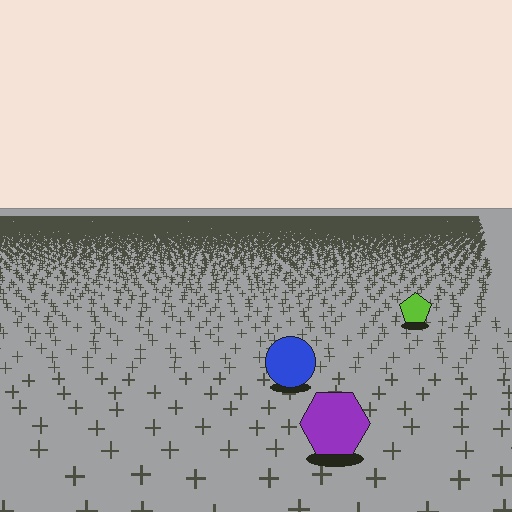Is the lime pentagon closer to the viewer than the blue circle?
No. The blue circle is closer — you can tell from the texture gradient: the ground texture is coarser near it.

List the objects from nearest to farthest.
From nearest to farthest: the purple hexagon, the blue circle, the lime pentagon.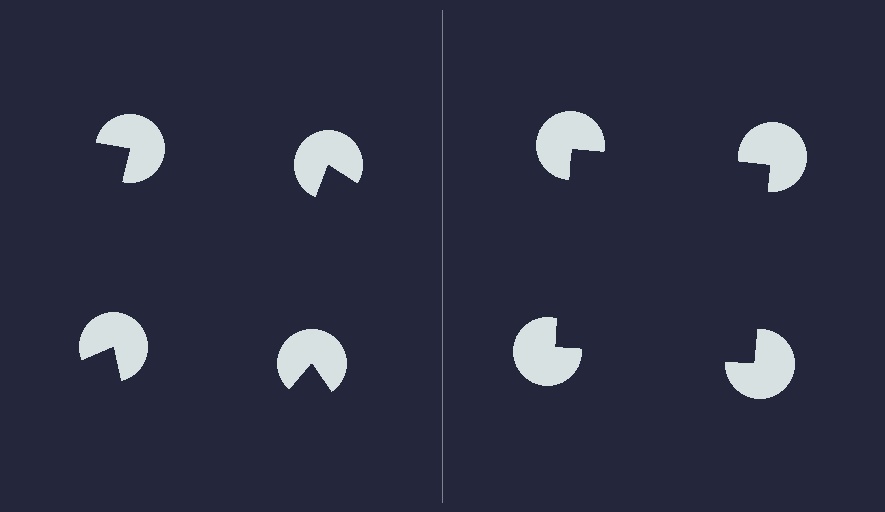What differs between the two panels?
The pac-man discs are positioned identically on both sides; only the wedge orientations differ. On the right they align to a square; on the left they are misaligned.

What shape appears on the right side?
An illusory square.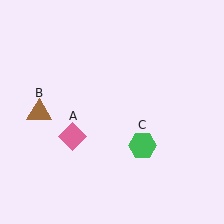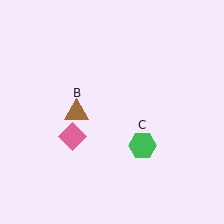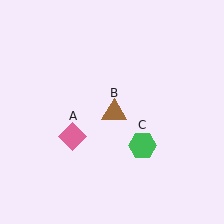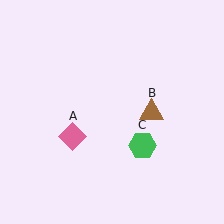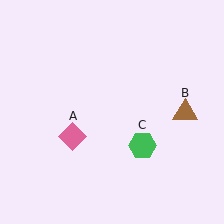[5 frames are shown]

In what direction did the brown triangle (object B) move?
The brown triangle (object B) moved right.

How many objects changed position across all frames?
1 object changed position: brown triangle (object B).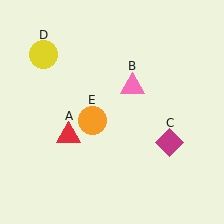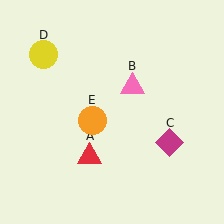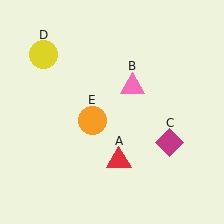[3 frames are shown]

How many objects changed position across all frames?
1 object changed position: red triangle (object A).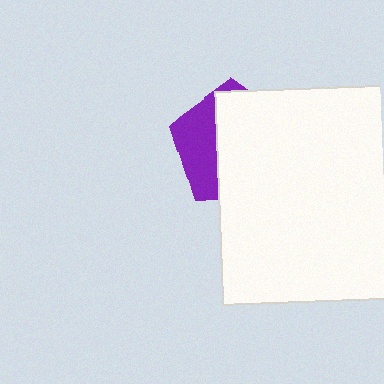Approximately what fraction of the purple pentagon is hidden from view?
Roughly 67% of the purple pentagon is hidden behind the white rectangle.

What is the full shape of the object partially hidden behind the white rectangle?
The partially hidden object is a purple pentagon.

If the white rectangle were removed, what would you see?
You would see the complete purple pentagon.